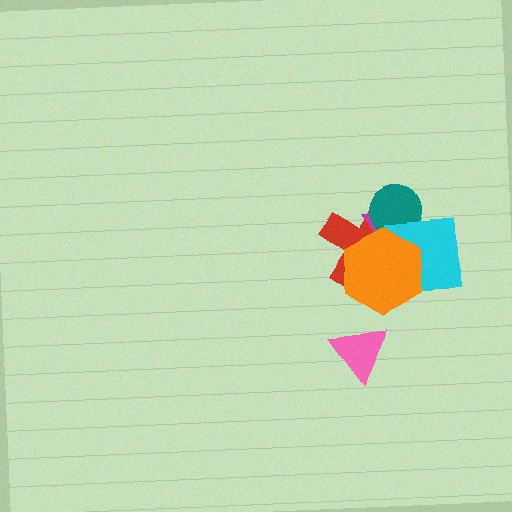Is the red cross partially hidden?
Yes, it is partially covered by another shape.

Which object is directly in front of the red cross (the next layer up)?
The magenta triangle is directly in front of the red cross.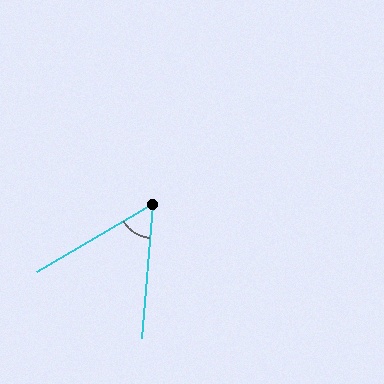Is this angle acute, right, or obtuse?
It is acute.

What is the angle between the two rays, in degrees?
Approximately 55 degrees.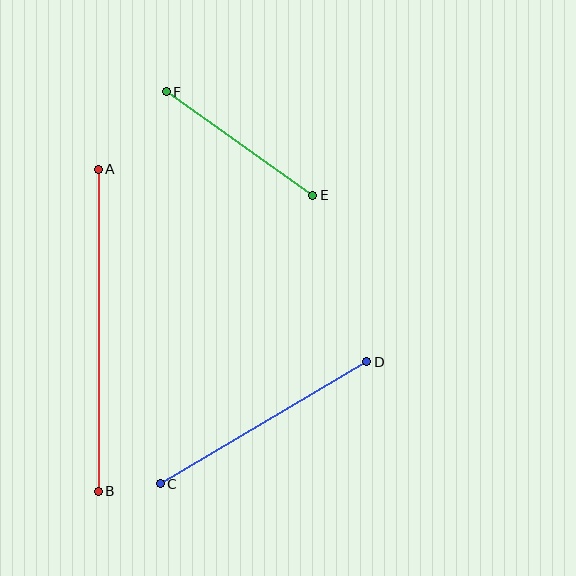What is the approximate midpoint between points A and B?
The midpoint is at approximately (98, 330) pixels.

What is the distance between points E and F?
The distance is approximately 179 pixels.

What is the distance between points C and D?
The distance is approximately 240 pixels.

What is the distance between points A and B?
The distance is approximately 322 pixels.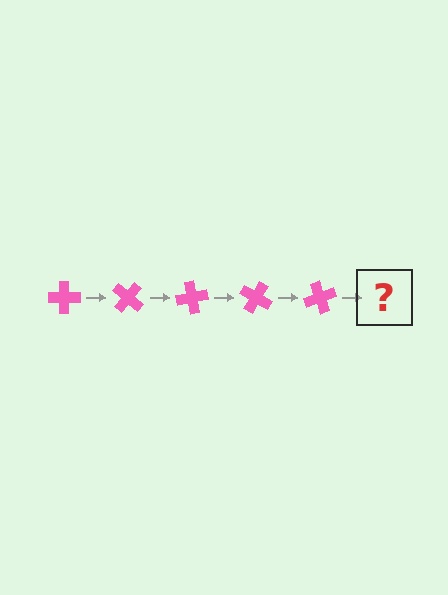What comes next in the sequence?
The next element should be a pink cross rotated 200 degrees.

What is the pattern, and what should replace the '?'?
The pattern is that the cross rotates 40 degrees each step. The '?' should be a pink cross rotated 200 degrees.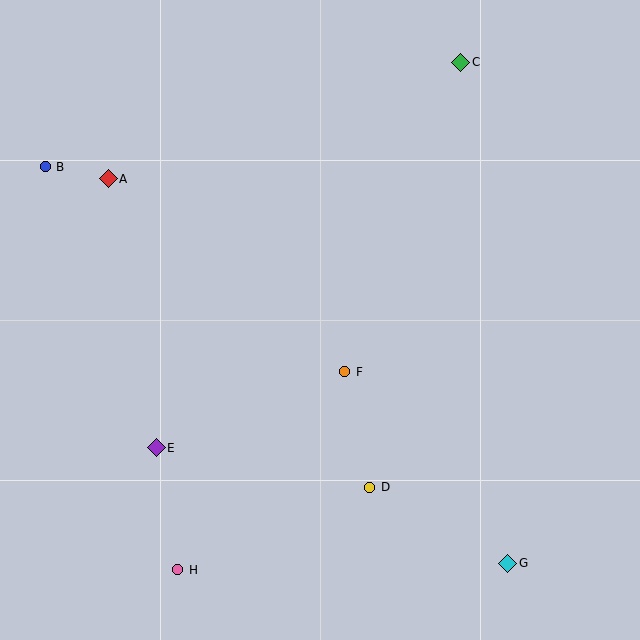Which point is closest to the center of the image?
Point F at (345, 372) is closest to the center.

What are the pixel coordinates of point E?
Point E is at (156, 448).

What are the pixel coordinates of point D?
Point D is at (370, 487).